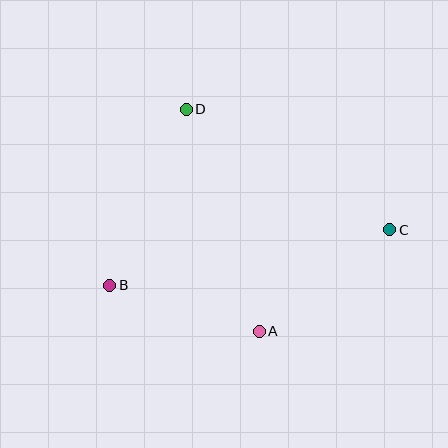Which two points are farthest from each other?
Points B and C are farthest from each other.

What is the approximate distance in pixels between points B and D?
The distance between B and D is approximately 192 pixels.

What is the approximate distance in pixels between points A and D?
The distance between A and D is approximately 234 pixels.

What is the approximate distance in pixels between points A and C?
The distance between A and C is approximately 165 pixels.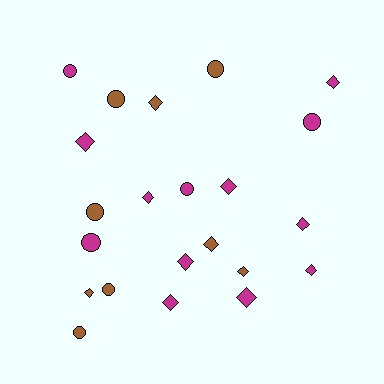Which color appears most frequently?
Magenta, with 13 objects.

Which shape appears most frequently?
Diamond, with 13 objects.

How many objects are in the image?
There are 22 objects.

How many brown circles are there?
There are 5 brown circles.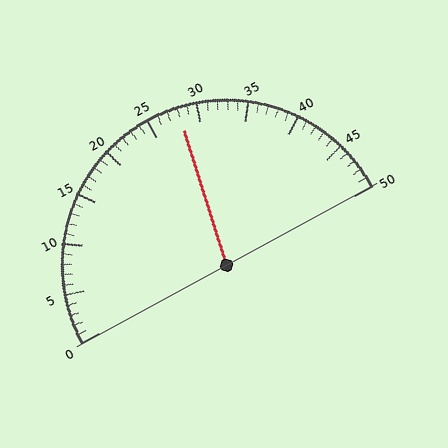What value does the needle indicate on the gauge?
The needle indicates approximately 28.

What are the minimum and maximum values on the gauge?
The gauge ranges from 0 to 50.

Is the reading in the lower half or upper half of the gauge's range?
The reading is in the upper half of the range (0 to 50).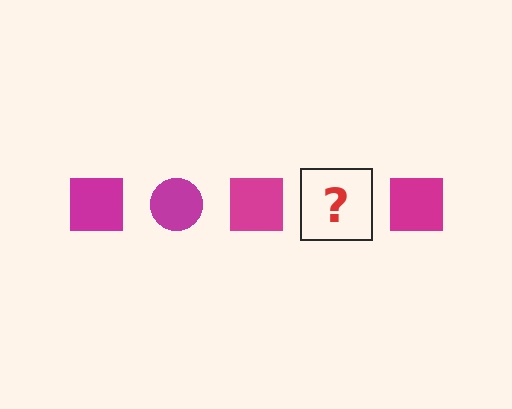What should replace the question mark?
The question mark should be replaced with a magenta circle.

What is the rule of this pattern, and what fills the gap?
The rule is that the pattern cycles through square, circle shapes in magenta. The gap should be filled with a magenta circle.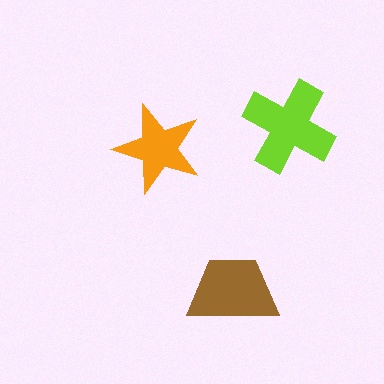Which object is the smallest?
The orange star.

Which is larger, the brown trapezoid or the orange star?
The brown trapezoid.